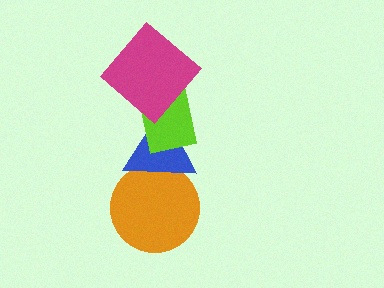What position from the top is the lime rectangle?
The lime rectangle is 2nd from the top.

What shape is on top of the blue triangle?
The lime rectangle is on top of the blue triangle.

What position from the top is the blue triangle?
The blue triangle is 3rd from the top.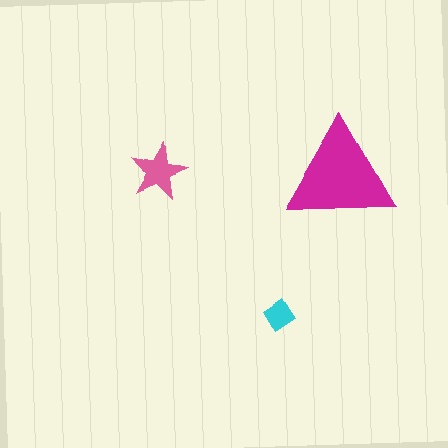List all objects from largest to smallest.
The magenta triangle, the pink star, the cyan diamond.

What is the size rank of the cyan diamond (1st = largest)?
3rd.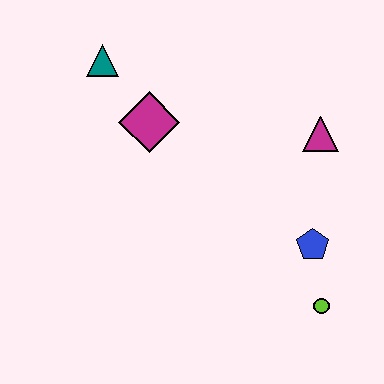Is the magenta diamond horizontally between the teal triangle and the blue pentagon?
Yes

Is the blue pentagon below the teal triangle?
Yes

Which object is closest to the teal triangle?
The magenta diamond is closest to the teal triangle.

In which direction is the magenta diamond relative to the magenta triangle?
The magenta diamond is to the left of the magenta triangle.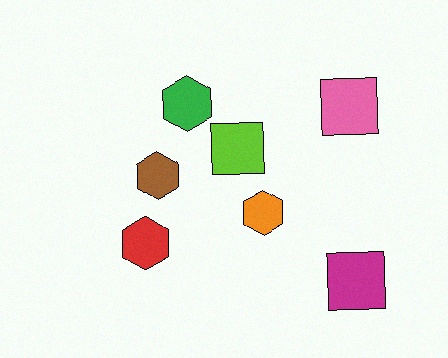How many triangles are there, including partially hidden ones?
There are no triangles.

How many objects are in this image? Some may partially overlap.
There are 7 objects.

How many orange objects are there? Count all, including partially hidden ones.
There is 1 orange object.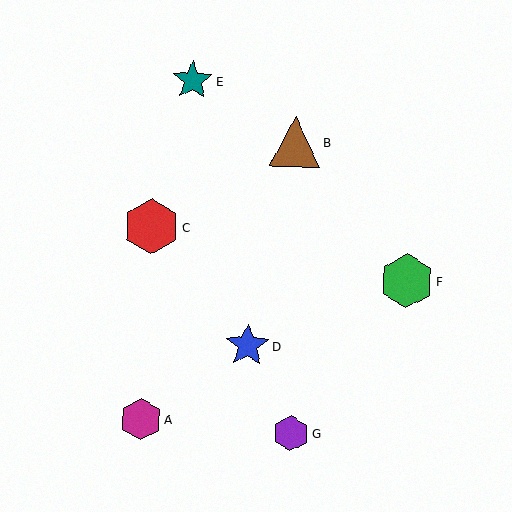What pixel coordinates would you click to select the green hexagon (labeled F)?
Click at (407, 281) to select the green hexagon F.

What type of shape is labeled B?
Shape B is a brown triangle.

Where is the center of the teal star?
The center of the teal star is at (193, 80).